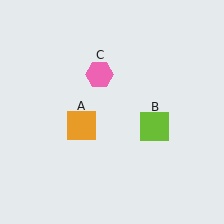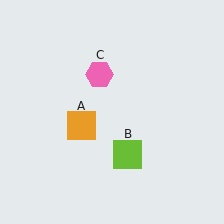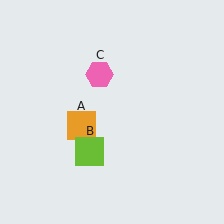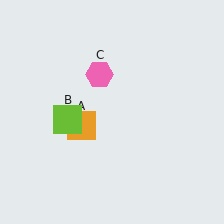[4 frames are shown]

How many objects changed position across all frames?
1 object changed position: lime square (object B).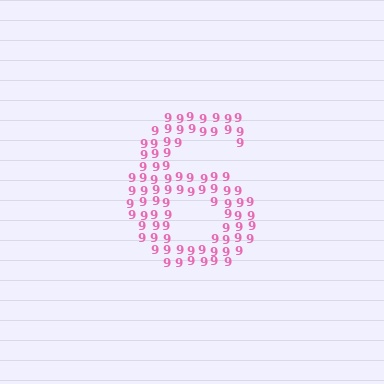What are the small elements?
The small elements are digit 9's.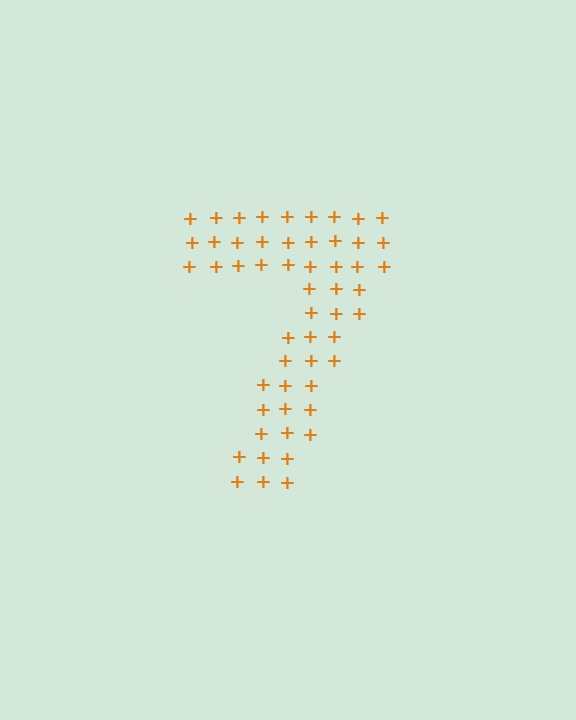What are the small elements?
The small elements are plus signs.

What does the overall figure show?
The overall figure shows the digit 7.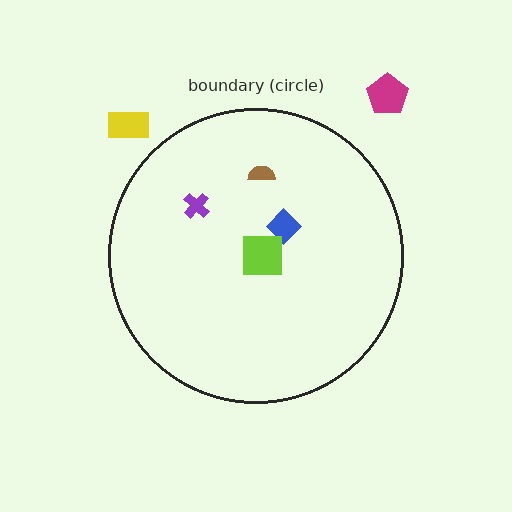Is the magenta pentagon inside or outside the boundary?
Outside.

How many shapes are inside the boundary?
4 inside, 2 outside.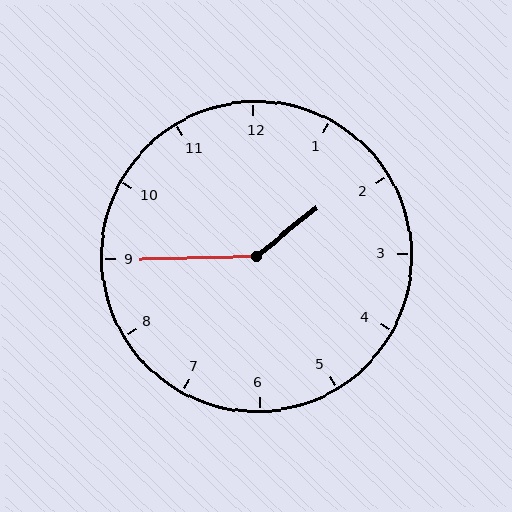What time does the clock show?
1:45.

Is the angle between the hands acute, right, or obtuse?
It is obtuse.